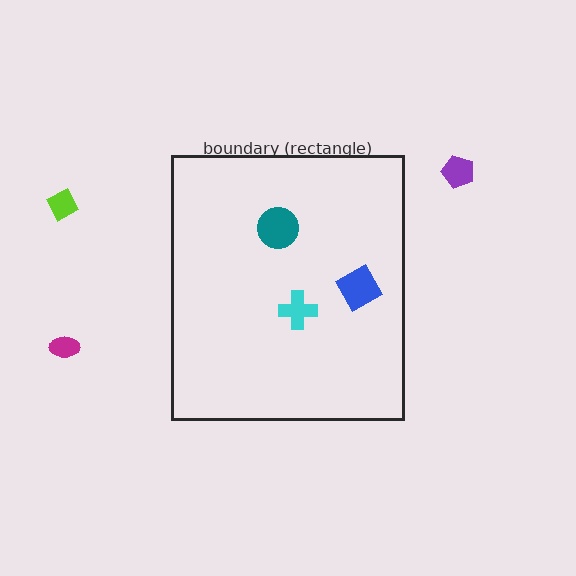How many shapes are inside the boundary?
3 inside, 3 outside.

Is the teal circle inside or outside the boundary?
Inside.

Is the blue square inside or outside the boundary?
Inside.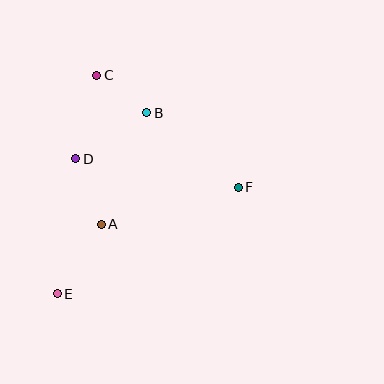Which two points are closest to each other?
Points B and C are closest to each other.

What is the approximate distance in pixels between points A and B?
The distance between A and B is approximately 120 pixels.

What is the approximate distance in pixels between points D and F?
The distance between D and F is approximately 165 pixels.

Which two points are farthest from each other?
Points C and E are farthest from each other.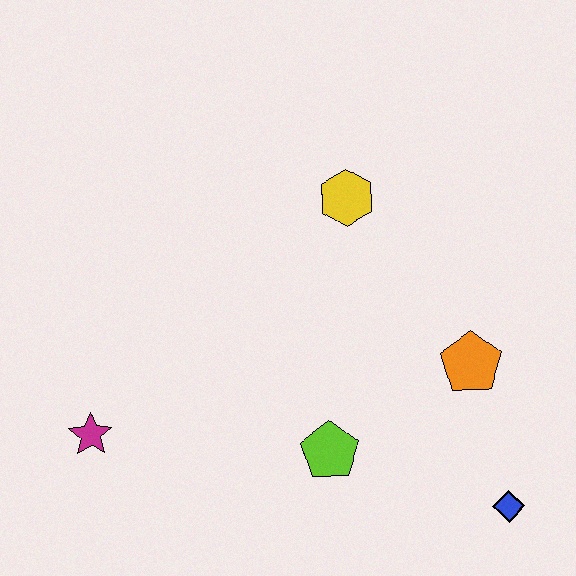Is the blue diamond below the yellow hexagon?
Yes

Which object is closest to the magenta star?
The lime pentagon is closest to the magenta star.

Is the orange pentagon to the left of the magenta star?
No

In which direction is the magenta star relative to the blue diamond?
The magenta star is to the left of the blue diamond.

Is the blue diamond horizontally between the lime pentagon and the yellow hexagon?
No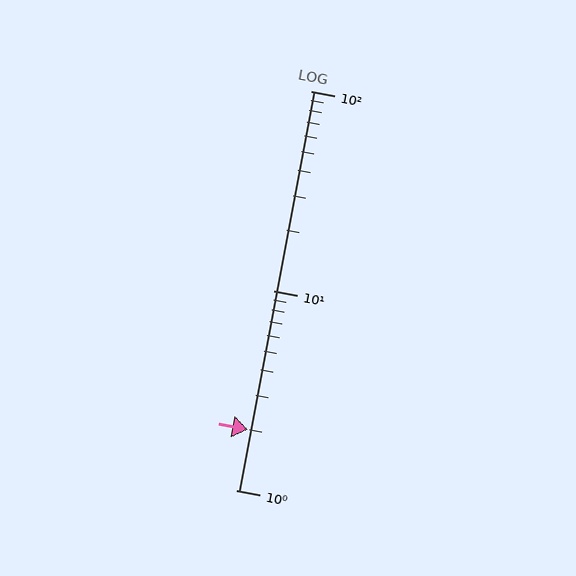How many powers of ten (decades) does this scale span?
The scale spans 2 decades, from 1 to 100.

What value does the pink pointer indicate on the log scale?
The pointer indicates approximately 2.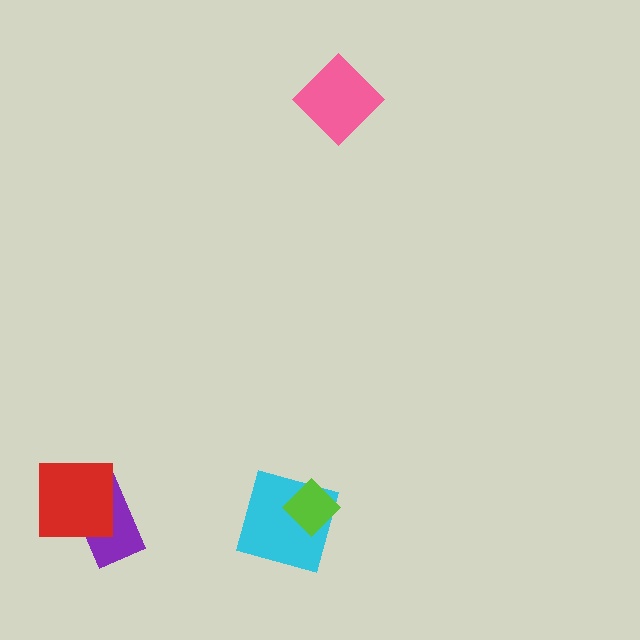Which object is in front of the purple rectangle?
The red square is in front of the purple rectangle.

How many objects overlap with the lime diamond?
1 object overlaps with the lime diamond.